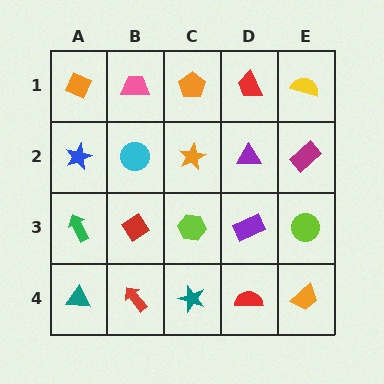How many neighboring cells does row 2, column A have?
3.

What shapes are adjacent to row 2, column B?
A pink trapezoid (row 1, column B), a red diamond (row 3, column B), a blue star (row 2, column A), an orange star (row 2, column C).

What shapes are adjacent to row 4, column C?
A lime hexagon (row 3, column C), a red arrow (row 4, column B), a red semicircle (row 4, column D).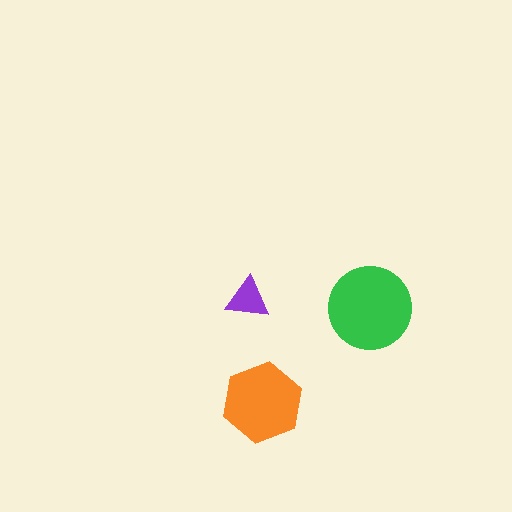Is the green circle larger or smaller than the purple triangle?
Larger.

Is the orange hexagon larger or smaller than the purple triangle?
Larger.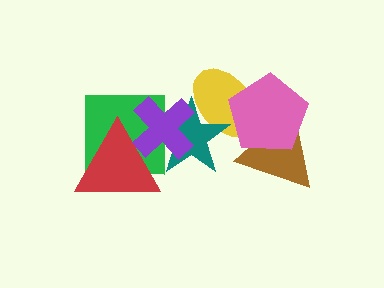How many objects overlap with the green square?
3 objects overlap with the green square.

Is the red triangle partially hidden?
Yes, it is partially covered by another shape.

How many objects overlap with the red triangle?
3 objects overlap with the red triangle.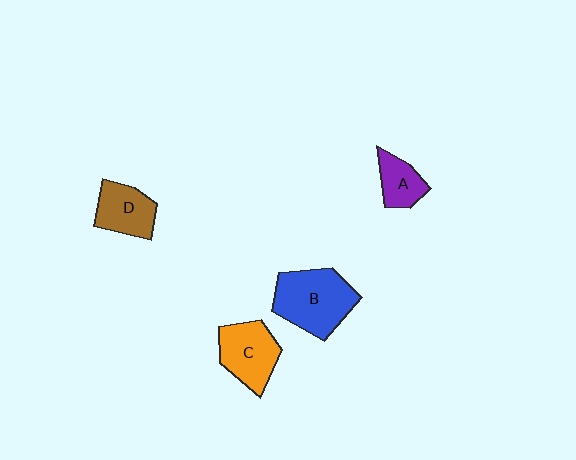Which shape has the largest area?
Shape B (blue).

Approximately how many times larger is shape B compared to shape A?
Approximately 2.1 times.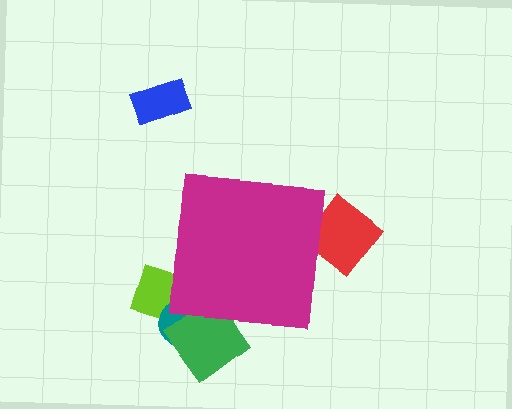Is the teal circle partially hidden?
Yes, the teal circle is partially hidden behind the magenta square.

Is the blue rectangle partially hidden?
No, the blue rectangle is fully visible.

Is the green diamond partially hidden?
Yes, the green diamond is partially hidden behind the magenta square.